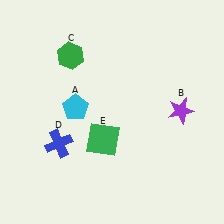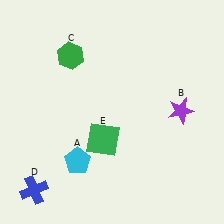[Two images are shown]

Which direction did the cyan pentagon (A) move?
The cyan pentagon (A) moved down.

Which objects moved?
The objects that moved are: the cyan pentagon (A), the blue cross (D).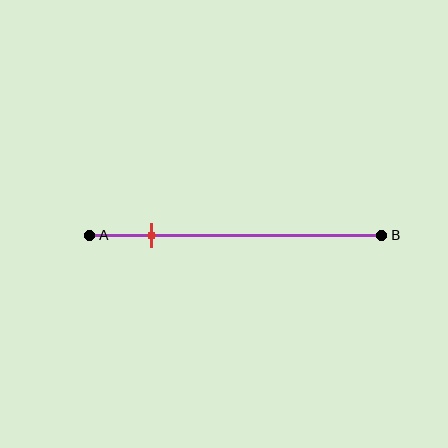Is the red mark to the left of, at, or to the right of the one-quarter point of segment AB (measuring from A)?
The red mark is to the left of the one-quarter point of segment AB.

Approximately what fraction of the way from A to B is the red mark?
The red mark is approximately 20% of the way from A to B.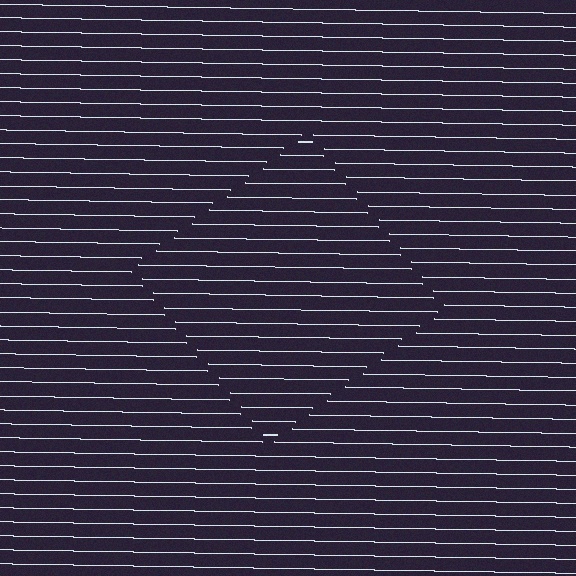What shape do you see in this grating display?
An illusory square. The interior of the shape contains the same grating, shifted by half a period — the contour is defined by the phase discontinuity where line-ends from the inner and outer gratings abut.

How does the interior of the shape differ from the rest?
The interior of the shape contains the same grating, shifted by half a period — the contour is defined by the phase discontinuity where line-ends from the inner and outer gratings abut.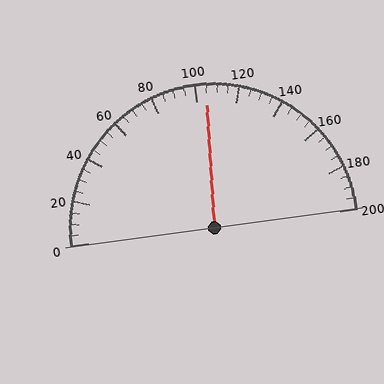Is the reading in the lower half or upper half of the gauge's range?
The reading is in the upper half of the range (0 to 200).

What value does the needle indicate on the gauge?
The needle indicates approximately 105.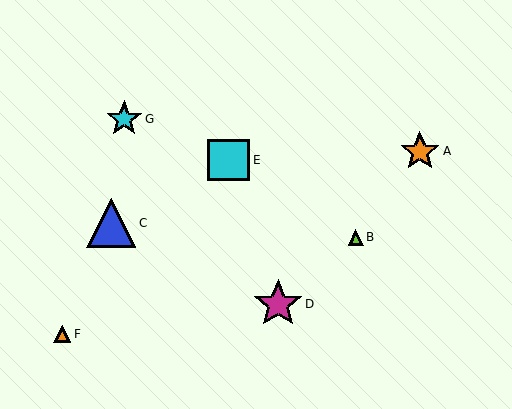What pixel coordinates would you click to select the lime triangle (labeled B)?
Click at (356, 237) to select the lime triangle B.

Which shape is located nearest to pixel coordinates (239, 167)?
The cyan square (labeled E) at (229, 160) is nearest to that location.